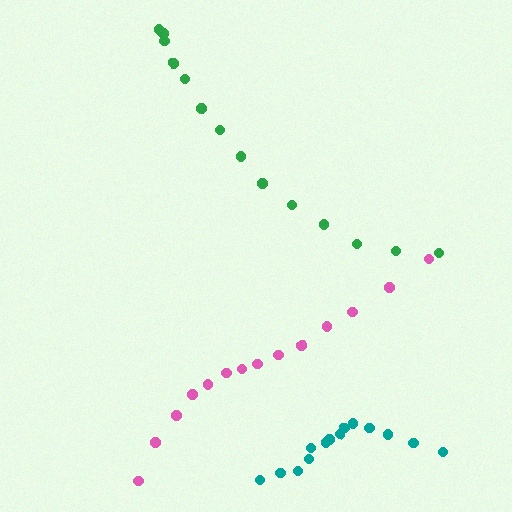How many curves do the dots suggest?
There are 3 distinct paths.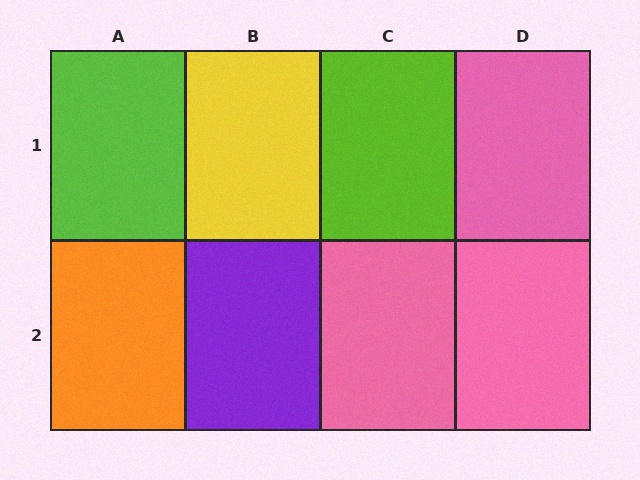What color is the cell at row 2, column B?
Purple.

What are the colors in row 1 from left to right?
Lime, yellow, lime, pink.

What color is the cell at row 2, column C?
Pink.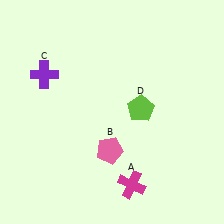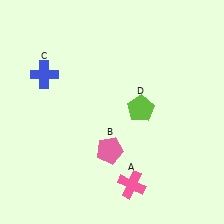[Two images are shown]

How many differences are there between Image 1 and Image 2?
There are 2 differences between the two images.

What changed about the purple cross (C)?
In Image 1, C is purple. In Image 2, it changed to blue.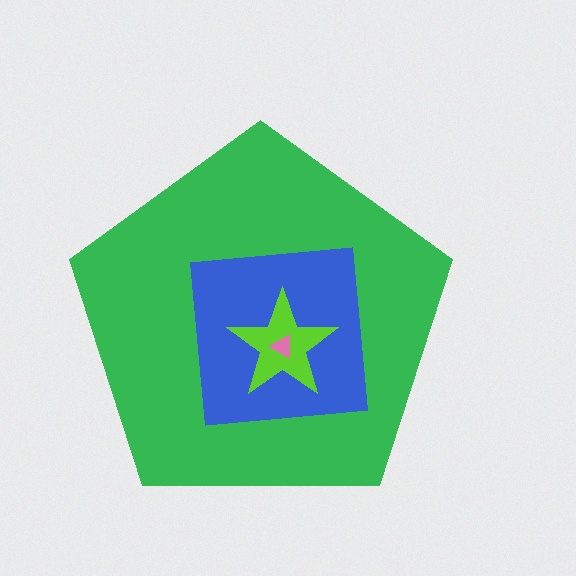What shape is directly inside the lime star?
The pink triangle.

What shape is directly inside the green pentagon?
The blue square.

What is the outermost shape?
The green pentagon.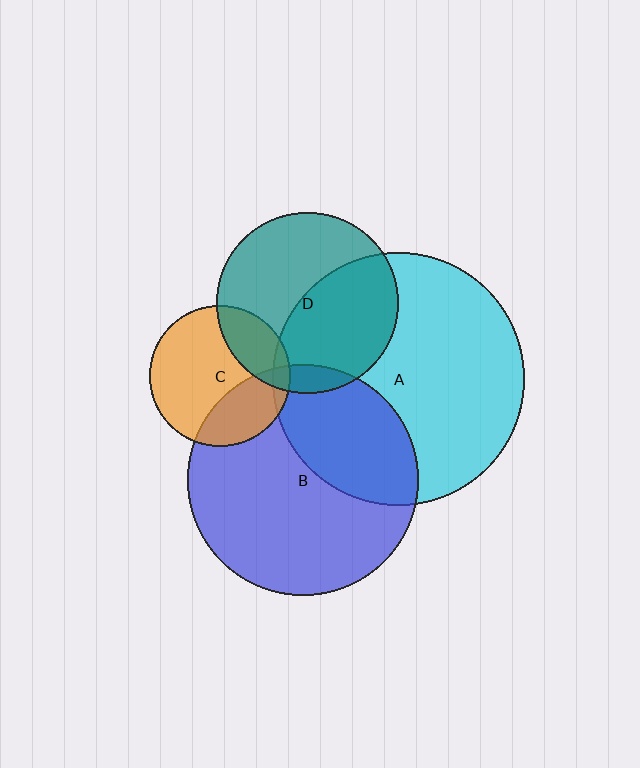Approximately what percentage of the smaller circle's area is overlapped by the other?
Approximately 5%.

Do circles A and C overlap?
Yes.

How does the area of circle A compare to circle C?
Approximately 3.2 times.